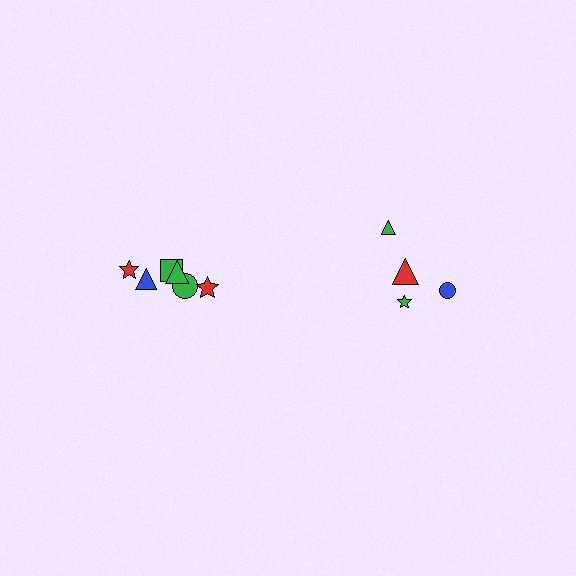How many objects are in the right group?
There are 4 objects.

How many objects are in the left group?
There are 6 objects.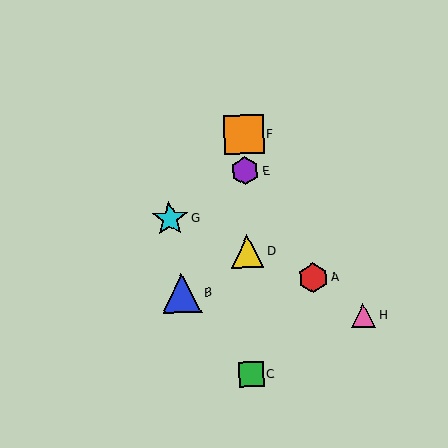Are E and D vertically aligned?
Yes, both are at x≈245.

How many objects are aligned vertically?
4 objects (C, D, E, F) are aligned vertically.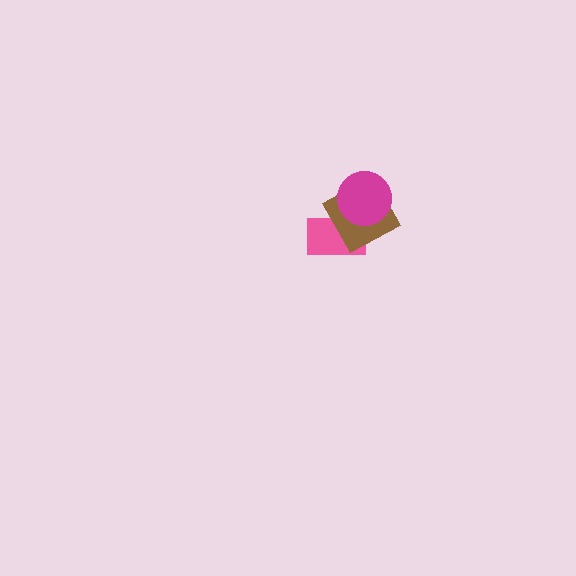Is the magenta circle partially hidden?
No, no other shape covers it.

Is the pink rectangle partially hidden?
Yes, it is partially covered by another shape.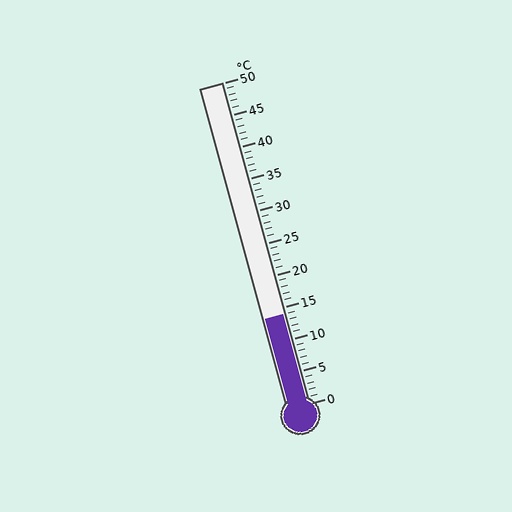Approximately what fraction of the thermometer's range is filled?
The thermometer is filled to approximately 30% of its range.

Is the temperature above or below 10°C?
The temperature is above 10°C.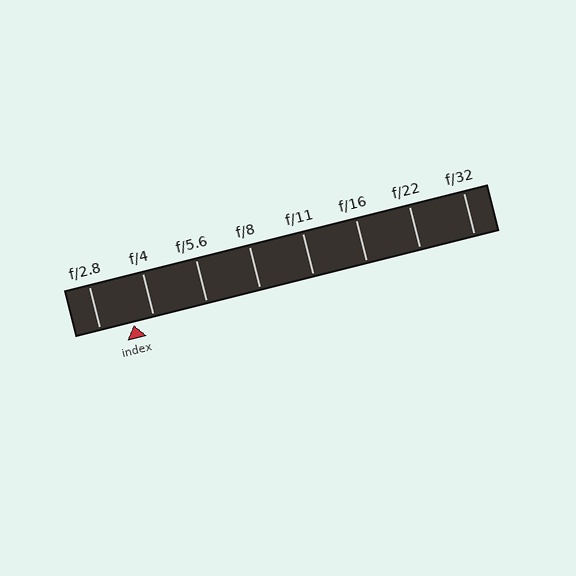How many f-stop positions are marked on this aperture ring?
There are 8 f-stop positions marked.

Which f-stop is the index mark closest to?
The index mark is closest to f/4.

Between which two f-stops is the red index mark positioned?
The index mark is between f/2.8 and f/4.